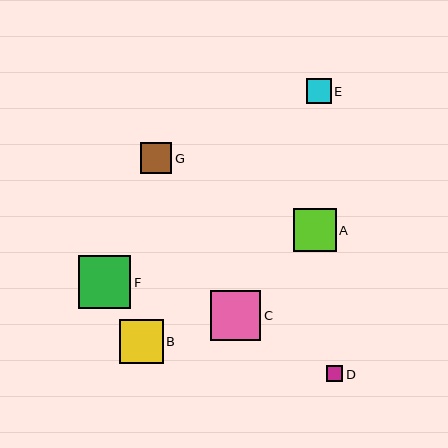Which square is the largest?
Square F is the largest with a size of approximately 52 pixels.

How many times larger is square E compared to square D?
Square E is approximately 1.5 times the size of square D.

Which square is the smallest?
Square D is the smallest with a size of approximately 17 pixels.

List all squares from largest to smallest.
From largest to smallest: F, C, B, A, G, E, D.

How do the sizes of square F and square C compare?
Square F and square C are approximately the same size.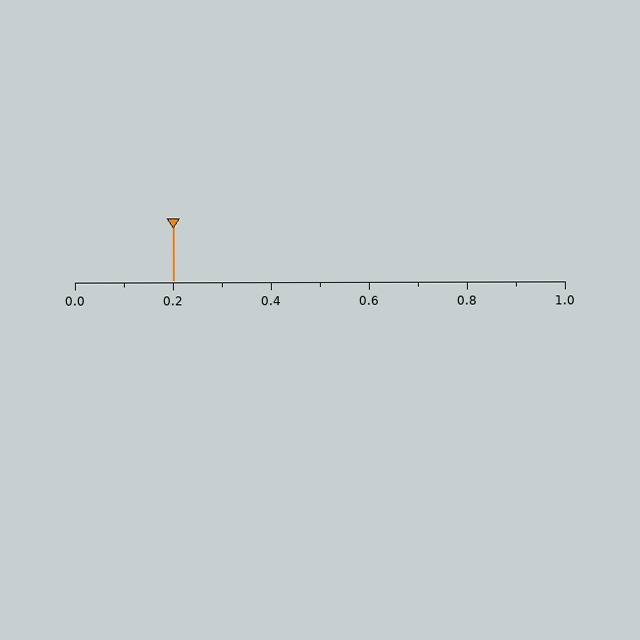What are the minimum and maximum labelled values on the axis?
The axis runs from 0.0 to 1.0.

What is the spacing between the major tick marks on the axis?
The major ticks are spaced 0.2 apart.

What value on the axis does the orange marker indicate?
The marker indicates approximately 0.2.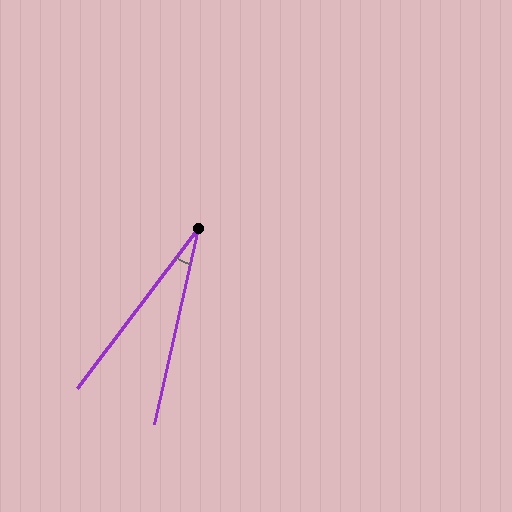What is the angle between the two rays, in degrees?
Approximately 25 degrees.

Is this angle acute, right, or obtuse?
It is acute.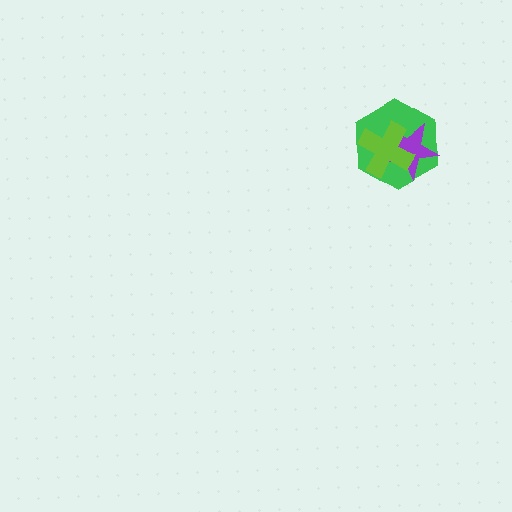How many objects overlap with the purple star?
2 objects overlap with the purple star.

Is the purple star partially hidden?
Yes, it is partially covered by another shape.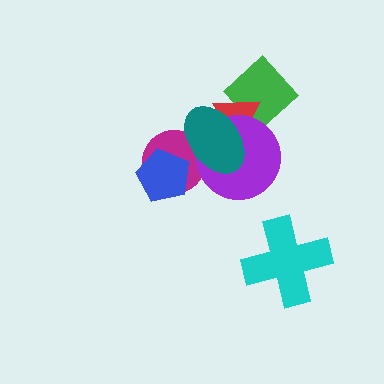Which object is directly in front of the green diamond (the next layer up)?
The red triangle is directly in front of the green diamond.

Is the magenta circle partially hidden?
Yes, it is partially covered by another shape.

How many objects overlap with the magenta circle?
3 objects overlap with the magenta circle.